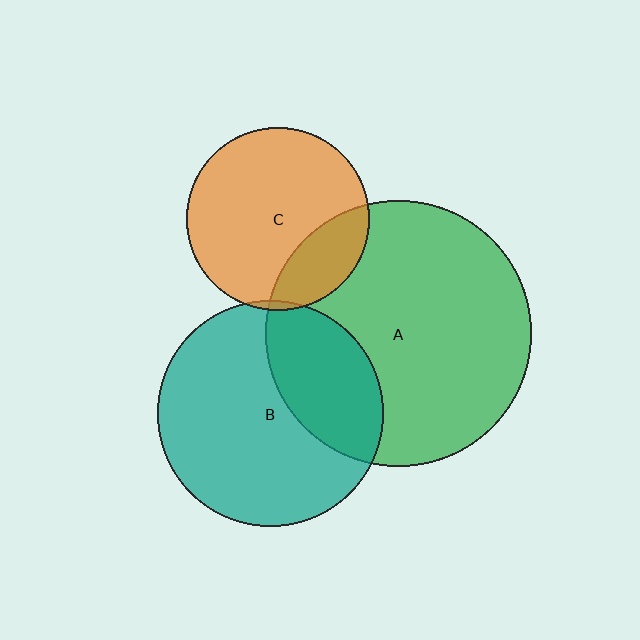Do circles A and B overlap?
Yes.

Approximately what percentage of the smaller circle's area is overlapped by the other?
Approximately 30%.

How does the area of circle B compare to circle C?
Approximately 1.5 times.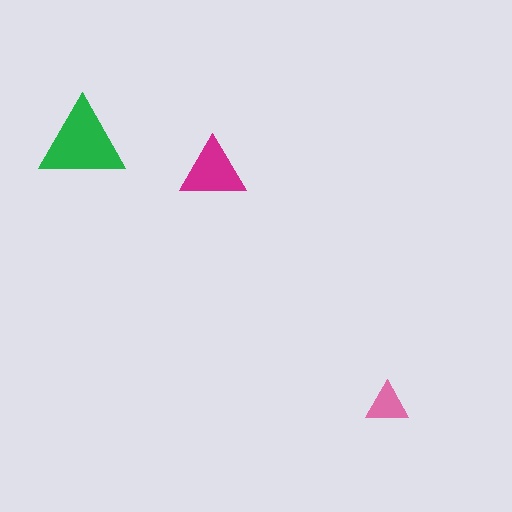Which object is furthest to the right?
The pink triangle is rightmost.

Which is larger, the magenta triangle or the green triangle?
The green one.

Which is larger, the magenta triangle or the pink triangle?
The magenta one.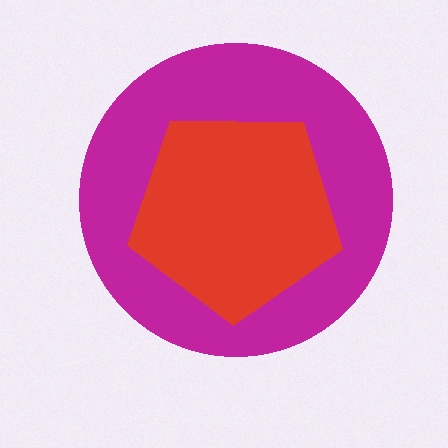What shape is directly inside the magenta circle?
The red pentagon.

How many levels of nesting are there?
2.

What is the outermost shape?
The magenta circle.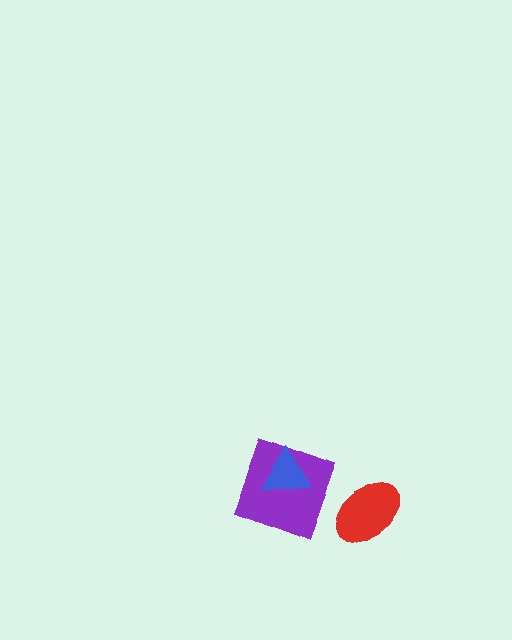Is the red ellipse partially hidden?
No, no other shape covers it.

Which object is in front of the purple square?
The blue triangle is in front of the purple square.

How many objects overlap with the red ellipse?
0 objects overlap with the red ellipse.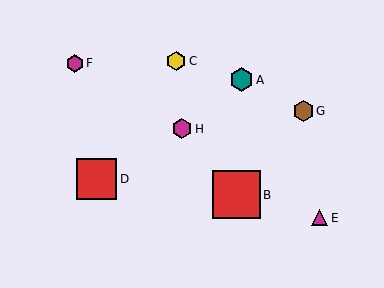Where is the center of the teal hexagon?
The center of the teal hexagon is at (242, 80).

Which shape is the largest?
The red square (labeled B) is the largest.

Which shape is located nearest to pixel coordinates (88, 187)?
The red square (labeled D) at (97, 179) is nearest to that location.